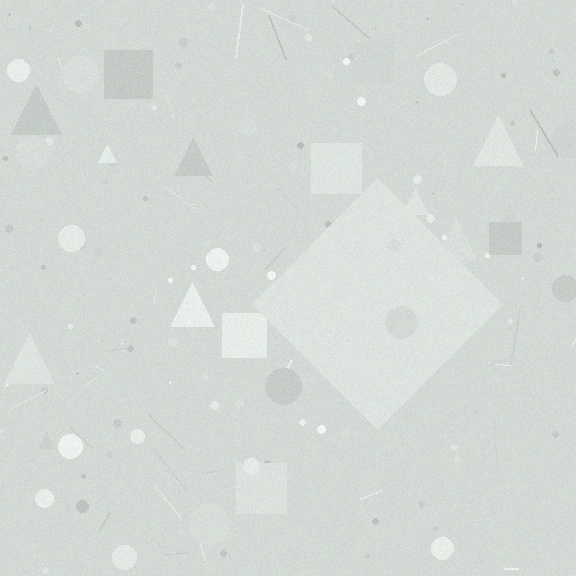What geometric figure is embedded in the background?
A diamond is embedded in the background.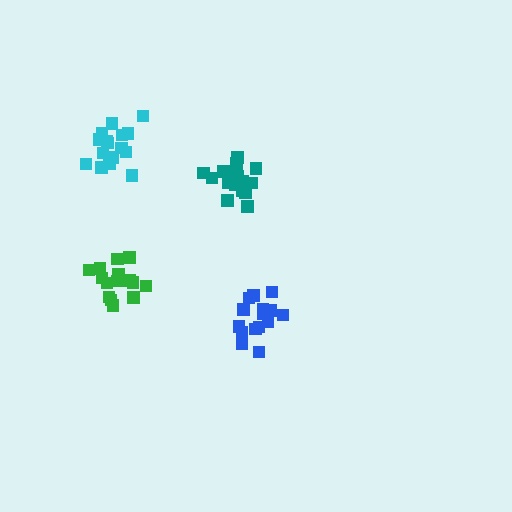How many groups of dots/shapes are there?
There are 4 groups.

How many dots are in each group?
Group 1: 18 dots, Group 2: 15 dots, Group 3: 16 dots, Group 4: 15 dots (64 total).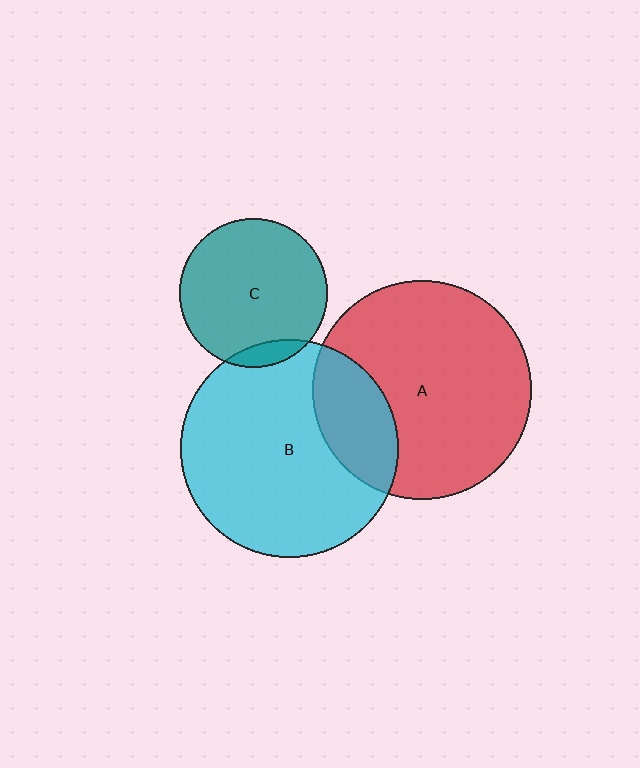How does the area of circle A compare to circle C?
Approximately 2.2 times.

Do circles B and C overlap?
Yes.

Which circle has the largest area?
Circle A (red).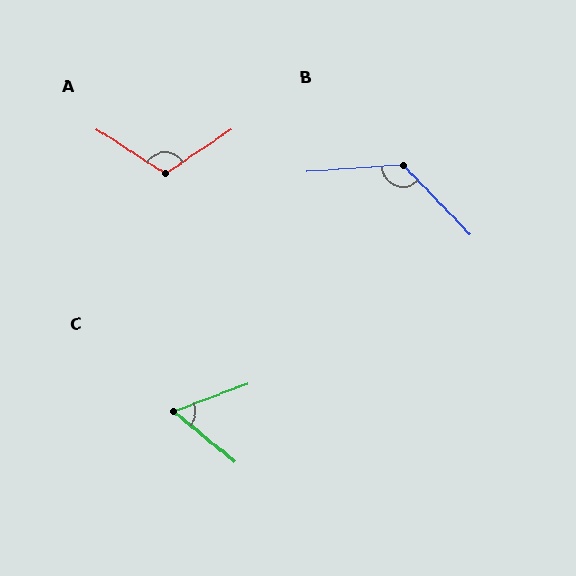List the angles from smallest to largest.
C (60°), A (113°), B (130°).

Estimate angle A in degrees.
Approximately 113 degrees.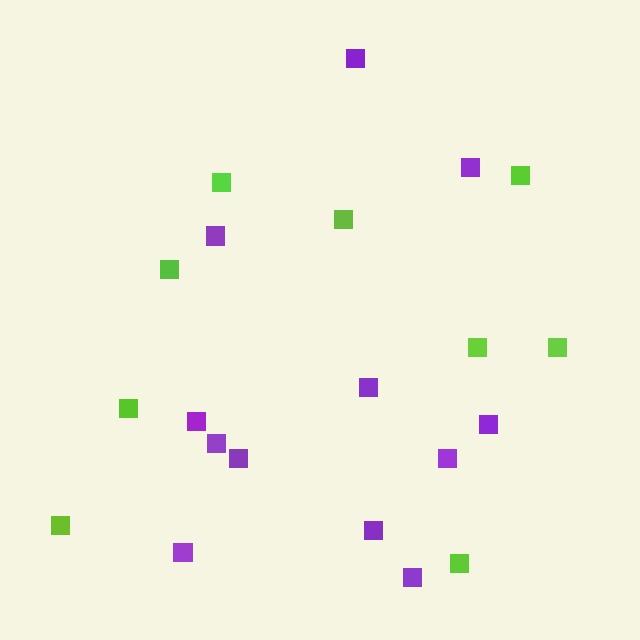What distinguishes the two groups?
There are 2 groups: one group of lime squares (9) and one group of purple squares (12).